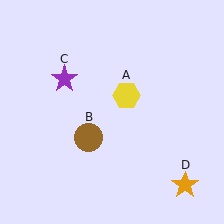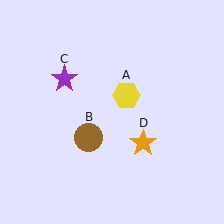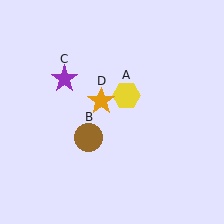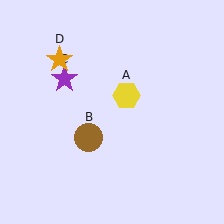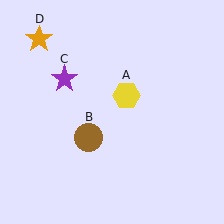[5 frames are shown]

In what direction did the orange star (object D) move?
The orange star (object D) moved up and to the left.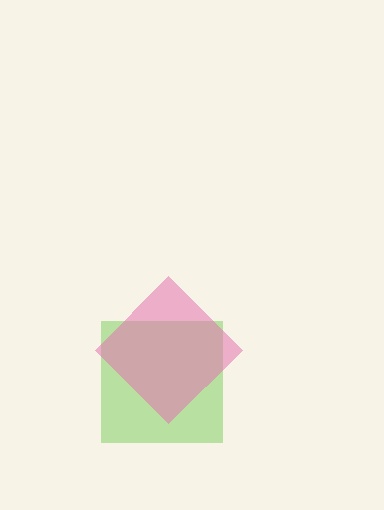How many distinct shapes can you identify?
There are 2 distinct shapes: a lime square, a pink diamond.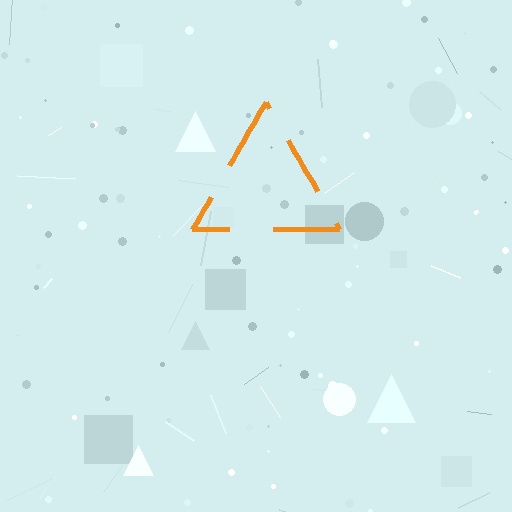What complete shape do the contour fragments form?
The contour fragments form a triangle.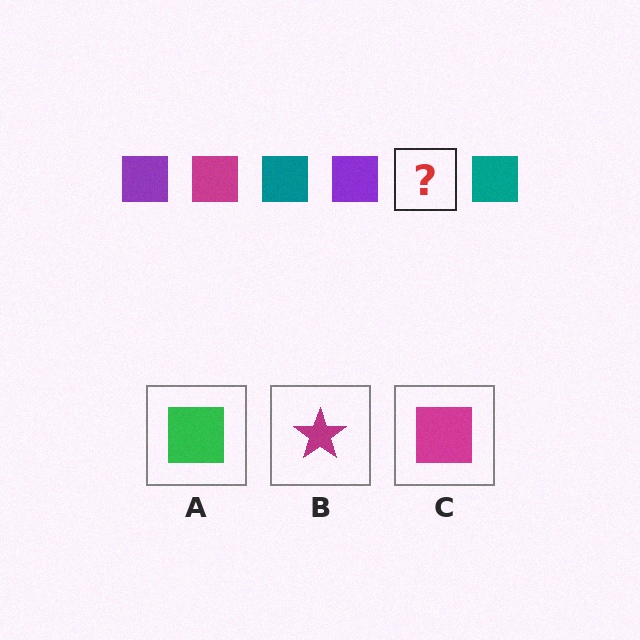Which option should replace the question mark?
Option C.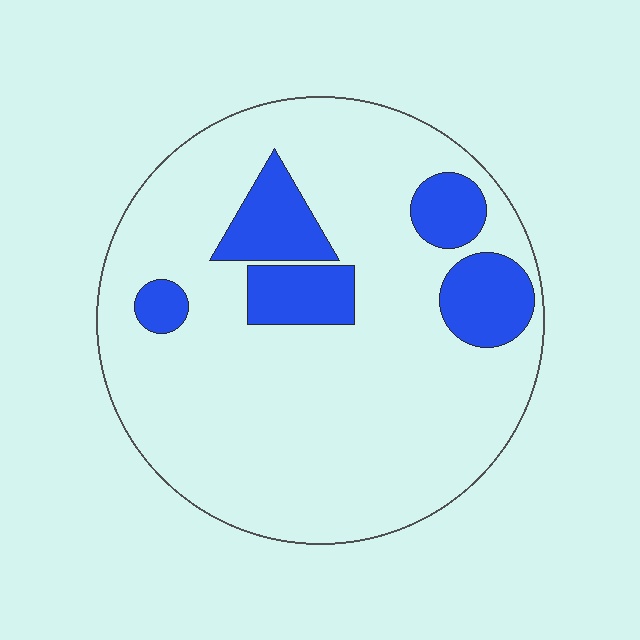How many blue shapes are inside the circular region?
5.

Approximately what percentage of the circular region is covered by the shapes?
Approximately 20%.